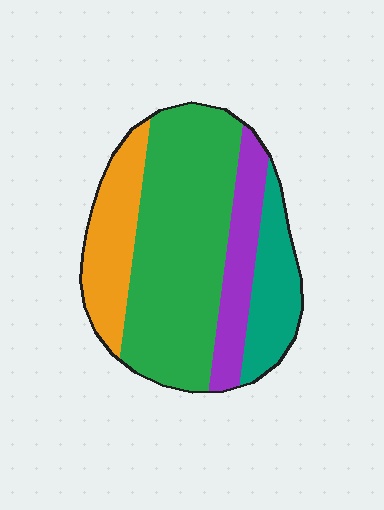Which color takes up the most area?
Green, at roughly 50%.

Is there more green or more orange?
Green.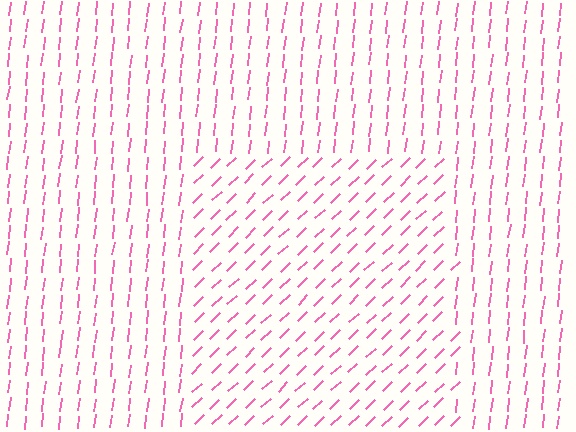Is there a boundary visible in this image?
Yes, there is a texture boundary formed by a change in line orientation.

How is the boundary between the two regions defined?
The boundary is defined purely by a change in line orientation (approximately 40 degrees difference). All lines are the same color and thickness.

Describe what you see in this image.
The image is filled with small pink line segments. A rectangle region in the image has lines oriented differently from the surrounding lines, creating a visible texture boundary.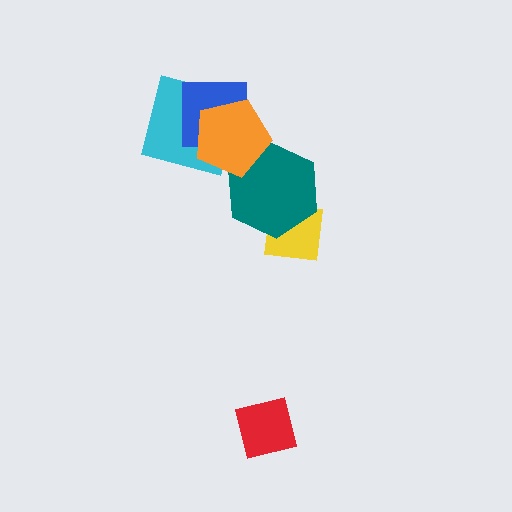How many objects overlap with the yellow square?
1 object overlaps with the yellow square.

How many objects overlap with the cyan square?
2 objects overlap with the cyan square.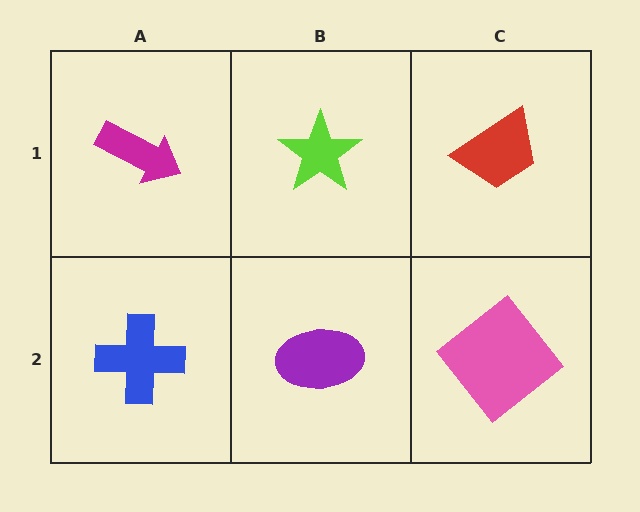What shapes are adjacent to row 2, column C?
A red trapezoid (row 1, column C), a purple ellipse (row 2, column B).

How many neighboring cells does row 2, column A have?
2.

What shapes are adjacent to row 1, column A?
A blue cross (row 2, column A), a lime star (row 1, column B).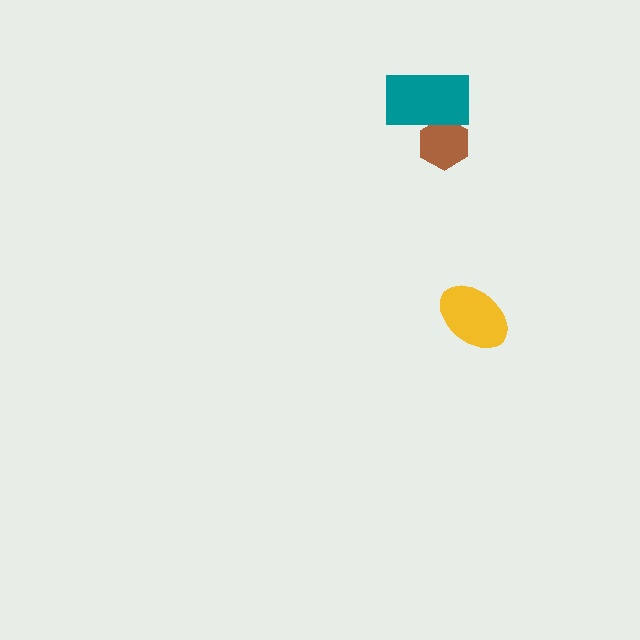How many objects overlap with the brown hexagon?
1 object overlaps with the brown hexagon.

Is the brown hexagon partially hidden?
Yes, it is partially covered by another shape.